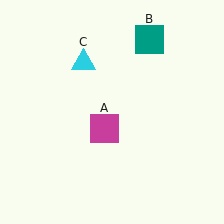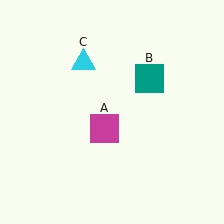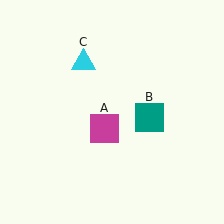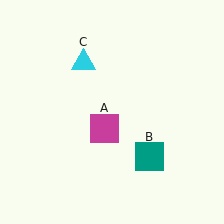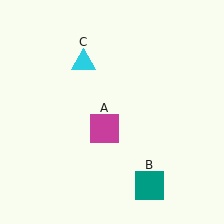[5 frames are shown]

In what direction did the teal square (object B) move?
The teal square (object B) moved down.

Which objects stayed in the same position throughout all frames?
Magenta square (object A) and cyan triangle (object C) remained stationary.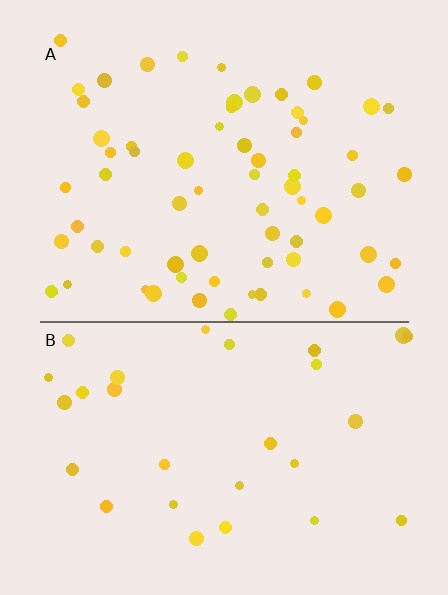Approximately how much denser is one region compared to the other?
Approximately 2.2× — region A over region B.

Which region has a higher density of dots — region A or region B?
A (the top).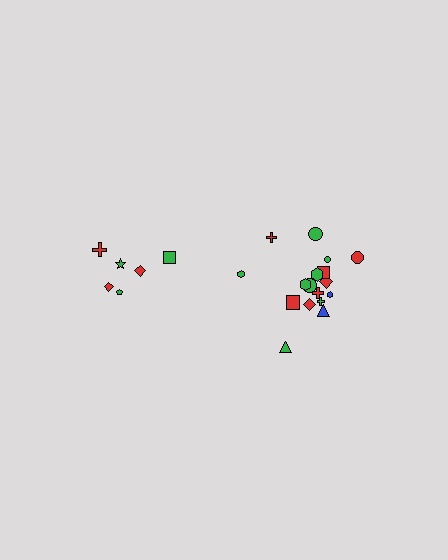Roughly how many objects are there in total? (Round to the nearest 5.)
Roughly 25 objects in total.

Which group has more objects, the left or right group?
The right group.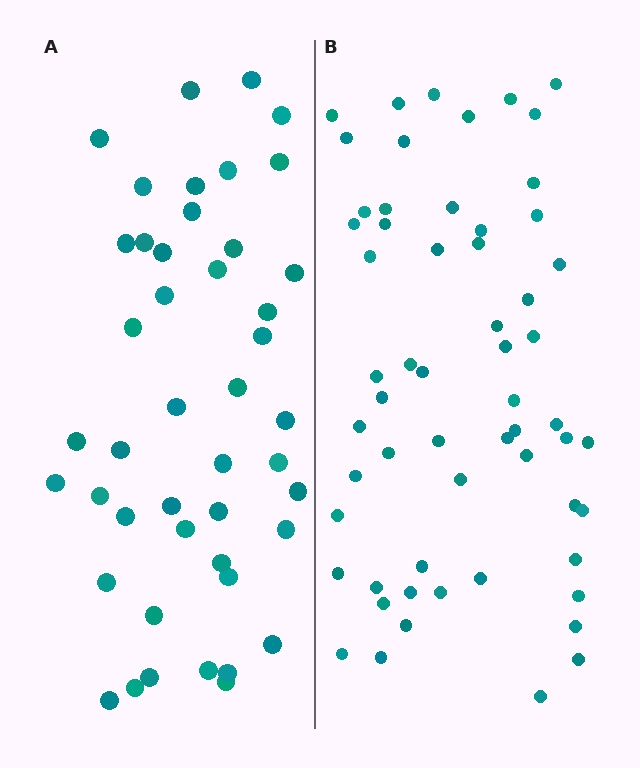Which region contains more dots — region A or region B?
Region B (the right region) has more dots.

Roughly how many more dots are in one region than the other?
Region B has approximately 15 more dots than region A.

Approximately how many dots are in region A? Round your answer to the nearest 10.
About 40 dots. (The exact count is 45, which rounds to 40.)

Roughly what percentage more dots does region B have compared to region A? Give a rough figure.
About 30% more.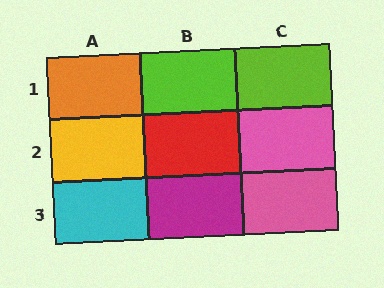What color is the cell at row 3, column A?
Cyan.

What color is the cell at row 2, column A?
Yellow.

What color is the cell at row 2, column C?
Pink.